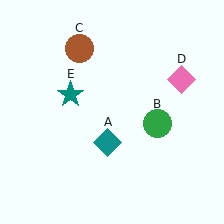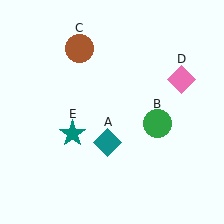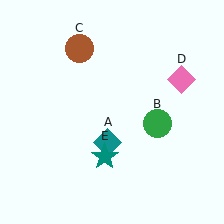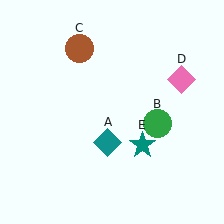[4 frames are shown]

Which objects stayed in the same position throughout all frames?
Teal diamond (object A) and green circle (object B) and brown circle (object C) and pink diamond (object D) remained stationary.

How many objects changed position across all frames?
1 object changed position: teal star (object E).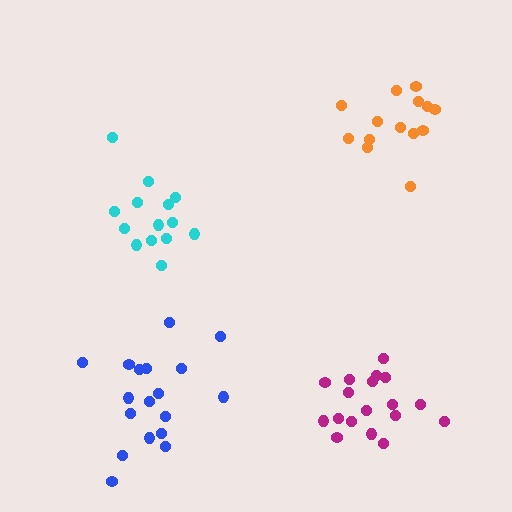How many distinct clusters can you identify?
There are 4 distinct clusters.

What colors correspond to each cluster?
The clusters are colored: cyan, magenta, orange, blue.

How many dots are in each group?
Group 1: 14 dots, Group 2: 18 dots, Group 3: 14 dots, Group 4: 18 dots (64 total).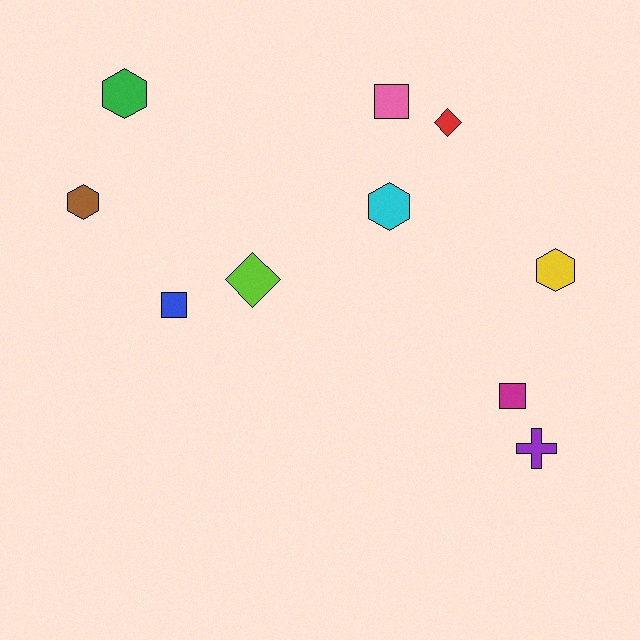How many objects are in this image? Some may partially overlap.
There are 10 objects.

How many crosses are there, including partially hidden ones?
There is 1 cross.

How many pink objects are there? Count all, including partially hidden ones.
There is 1 pink object.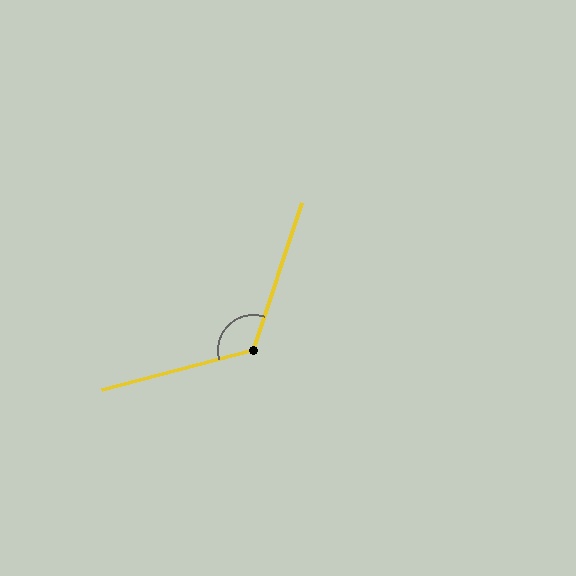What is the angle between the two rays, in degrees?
Approximately 123 degrees.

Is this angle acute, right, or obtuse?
It is obtuse.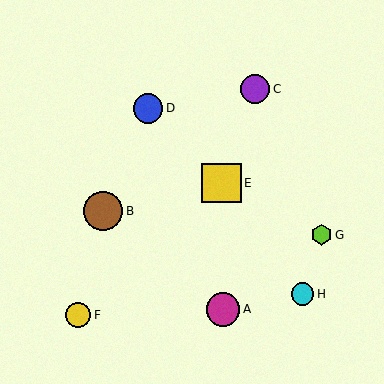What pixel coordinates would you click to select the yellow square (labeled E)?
Click at (221, 183) to select the yellow square E.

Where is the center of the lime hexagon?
The center of the lime hexagon is at (322, 235).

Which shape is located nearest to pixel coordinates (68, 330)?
The yellow circle (labeled F) at (78, 315) is nearest to that location.